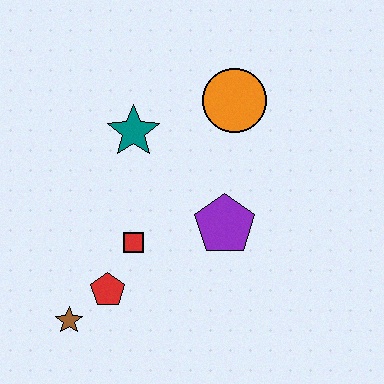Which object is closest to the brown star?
The red pentagon is closest to the brown star.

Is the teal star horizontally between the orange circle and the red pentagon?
Yes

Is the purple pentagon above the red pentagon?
Yes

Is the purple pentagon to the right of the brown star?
Yes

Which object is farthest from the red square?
The orange circle is farthest from the red square.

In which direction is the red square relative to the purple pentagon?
The red square is to the left of the purple pentagon.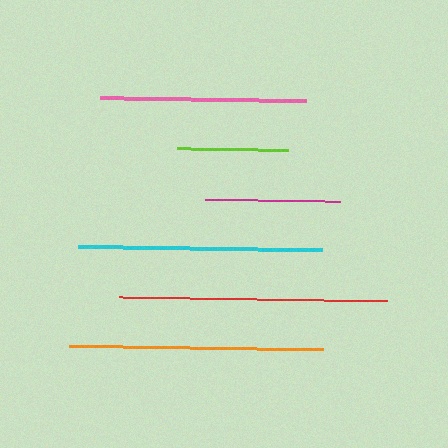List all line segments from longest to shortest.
From longest to shortest: red, orange, cyan, pink, magenta, lime.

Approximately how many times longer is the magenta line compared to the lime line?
The magenta line is approximately 1.2 times the length of the lime line.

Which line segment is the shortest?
The lime line is the shortest at approximately 111 pixels.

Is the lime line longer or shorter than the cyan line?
The cyan line is longer than the lime line.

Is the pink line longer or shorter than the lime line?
The pink line is longer than the lime line.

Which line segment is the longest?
The red line is the longest at approximately 268 pixels.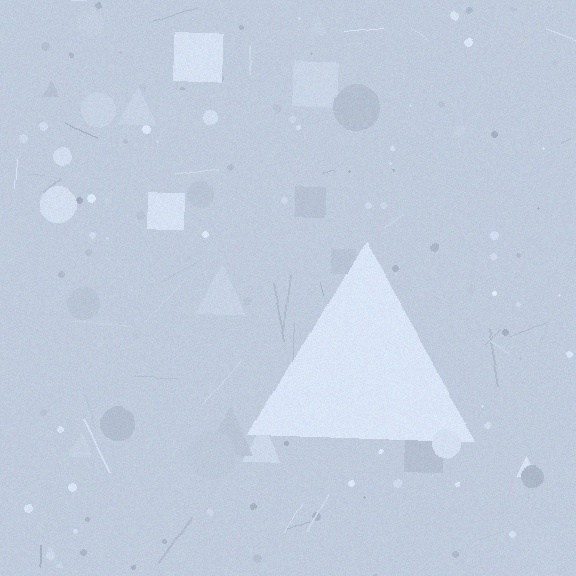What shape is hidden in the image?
A triangle is hidden in the image.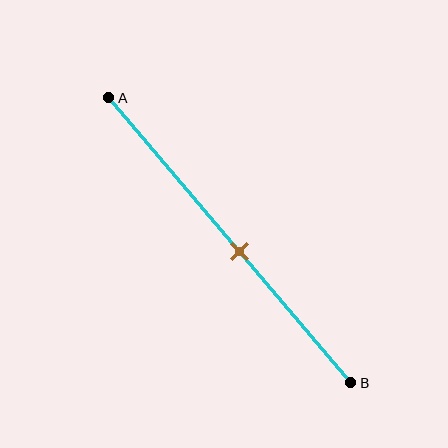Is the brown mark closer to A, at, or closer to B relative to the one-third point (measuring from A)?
The brown mark is closer to point B than the one-third point of segment AB.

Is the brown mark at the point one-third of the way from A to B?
No, the mark is at about 55% from A, not at the 33% one-third point.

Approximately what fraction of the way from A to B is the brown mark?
The brown mark is approximately 55% of the way from A to B.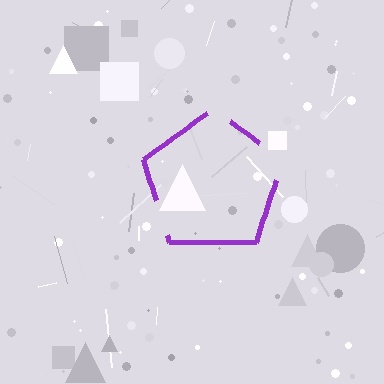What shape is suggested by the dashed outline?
The dashed outline suggests a pentagon.